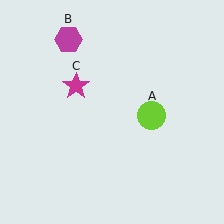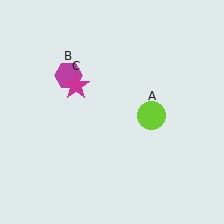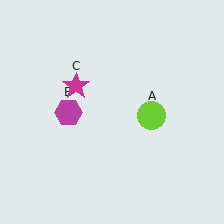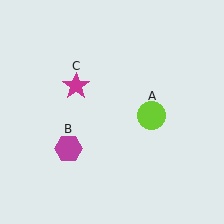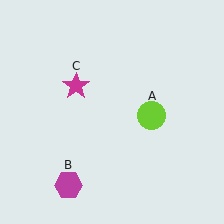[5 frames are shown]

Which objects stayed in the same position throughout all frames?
Lime circle (object A) and magenta star (object C) remained stationary.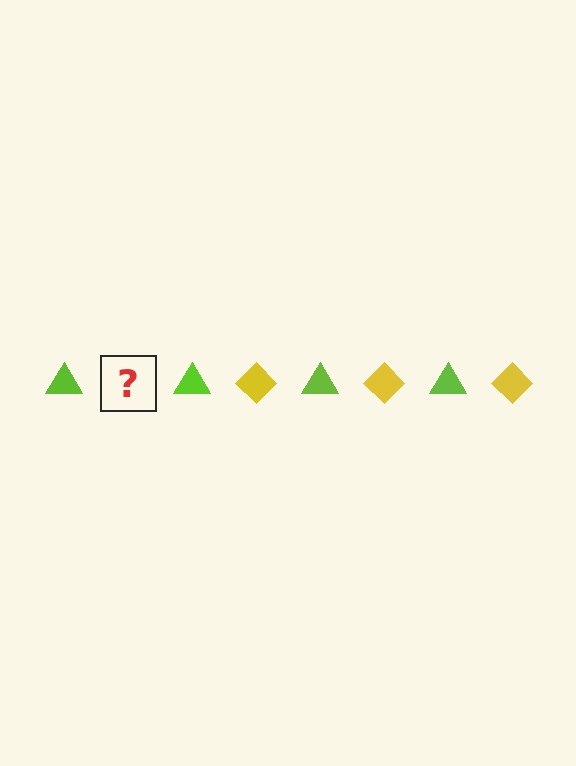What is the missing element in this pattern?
The missing element is a yellow diamond.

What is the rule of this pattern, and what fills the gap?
The rule is that the pattern alternates between lime triangle and yellow diamond. The gap should be filled with a yellow diamond.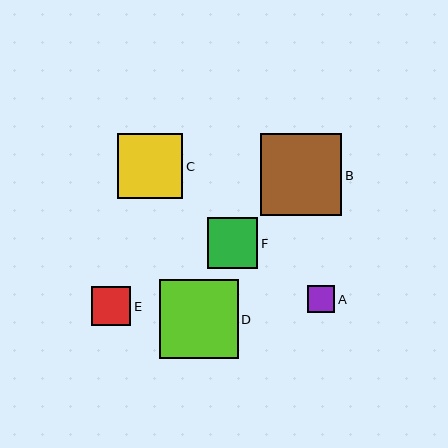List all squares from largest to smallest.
From largest to smallest: B, D, C, F, E, A.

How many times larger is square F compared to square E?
Square F is approximately 1.3 times the size of square E.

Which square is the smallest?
Square A is the smallest with a size of approximately 27 pixels.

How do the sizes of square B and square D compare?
Square B and square D are approximately the same size.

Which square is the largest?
Square B is the largest with a size of approximately 82 pixels.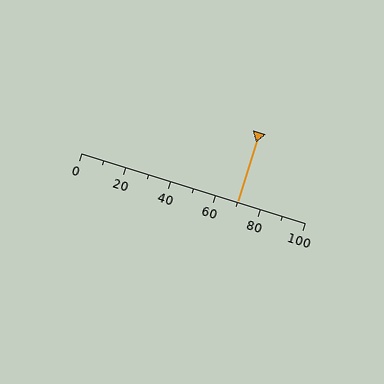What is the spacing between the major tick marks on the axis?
The major ticks are spaced 20 apart.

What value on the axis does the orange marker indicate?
The marker indicates approximately 70.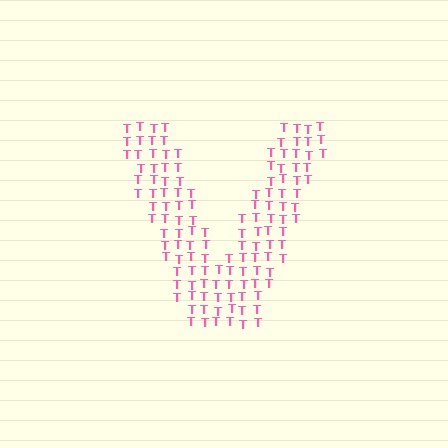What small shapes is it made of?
It is made of small letter T's.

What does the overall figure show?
The overall figure shows the letter V.